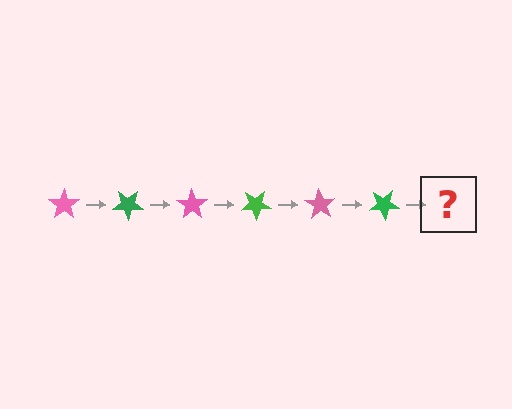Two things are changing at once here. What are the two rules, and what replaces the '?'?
The two rules are that it rotates 35 degrees each step and the color cycles through pink and green. The '?' should be a pink star, rotated 210 degrees from the start.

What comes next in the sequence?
The next element should be a pink star, rotated 210 degrees from the start.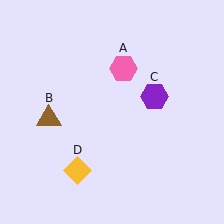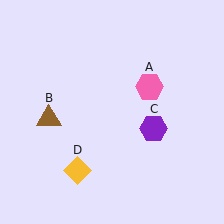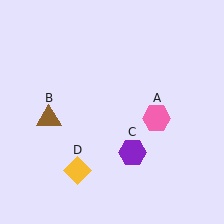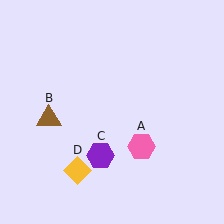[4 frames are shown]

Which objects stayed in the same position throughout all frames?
Brown triangle (object B) and yellow diamond (object D) remained stationary.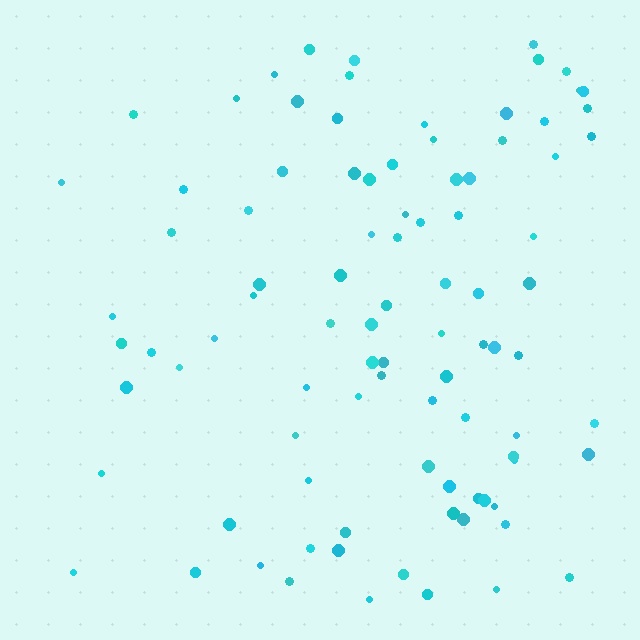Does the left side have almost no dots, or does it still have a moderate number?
Still a moderate number, just noticeably fewer than the right.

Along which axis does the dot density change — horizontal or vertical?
Horizontal.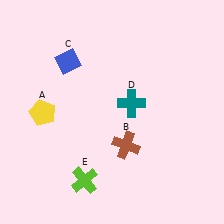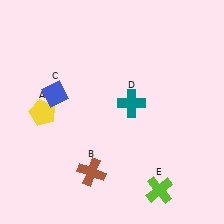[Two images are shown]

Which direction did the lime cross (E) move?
The lime cross (E) moved right.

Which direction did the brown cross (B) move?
The brown cross (B) moved left.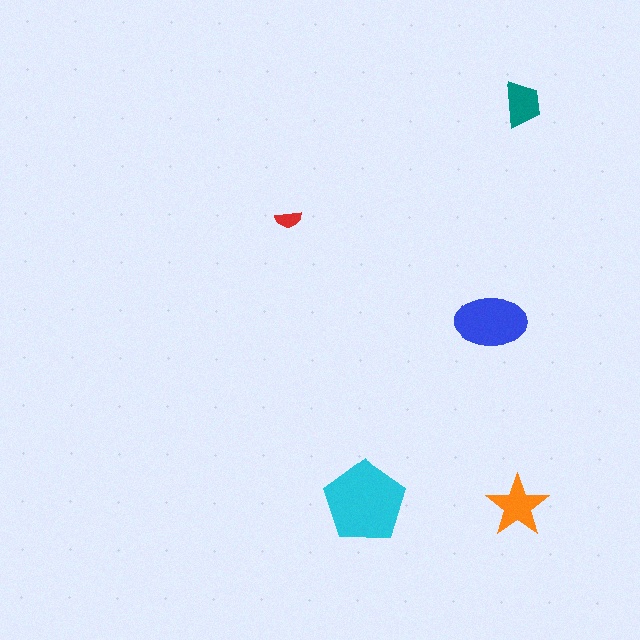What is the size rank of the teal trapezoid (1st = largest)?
4th.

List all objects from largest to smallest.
The cyan pentagon, the blue ellipse, the orange star, the teal trapezoid, the red semicircle.